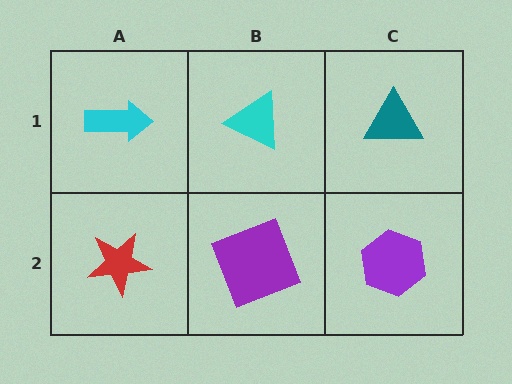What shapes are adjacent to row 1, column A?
A red star (row 2, column A), a cyan triangle (row 1, column B).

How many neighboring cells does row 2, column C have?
2.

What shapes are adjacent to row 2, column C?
A teal triangle (row 1, column C), a purple square (row 2, column B).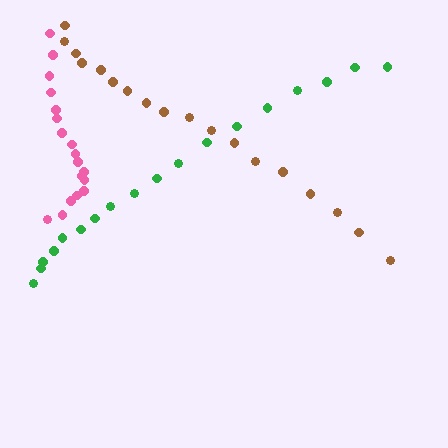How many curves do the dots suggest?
There are 3 distinct paths.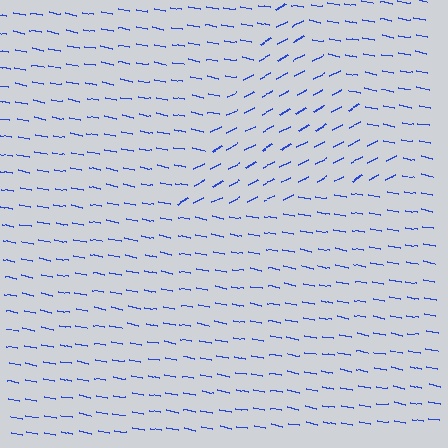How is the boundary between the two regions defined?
The boundary is defined purely by a change in line orientation (approximately 37 degrees difference). All lines are the same color and thickness.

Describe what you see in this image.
The image is filled with small blue line segments. A triangle region in the image has lines oriented differently from the surrounding lines, creating a visible texture boundary.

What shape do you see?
I see a triangle.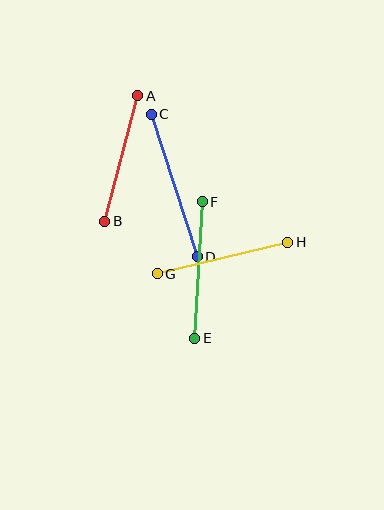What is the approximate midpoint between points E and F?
The midpoint is at approximately (199, 270) pixels.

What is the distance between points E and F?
The distance is approximately 137 pixels.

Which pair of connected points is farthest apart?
Points C and D are farthest apart.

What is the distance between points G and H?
The distance is approximately 134 pixels.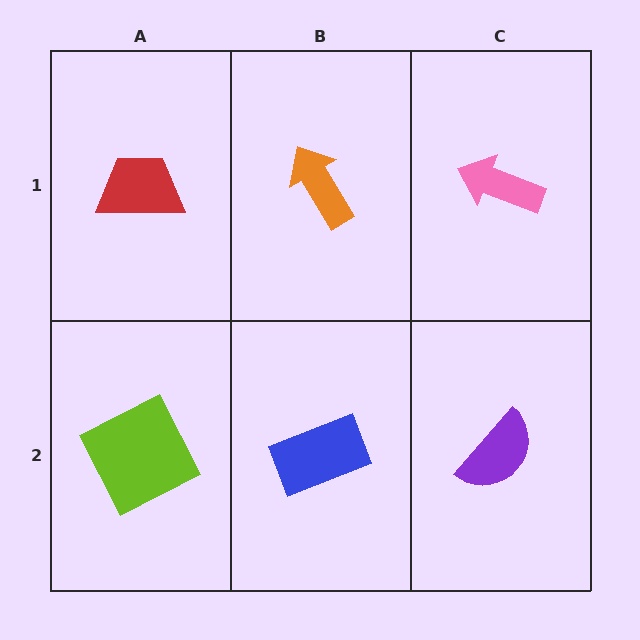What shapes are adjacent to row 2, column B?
An orange arrow (row 1, column B), a lime square (row 2, column A), a purple semicircle (row 2, column C).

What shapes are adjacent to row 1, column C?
A purple semicircle (row 2, column C), an orange arrow (row 1, column B).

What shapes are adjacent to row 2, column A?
A red trapezoid (row 1, column A), a blue rectangle (row 2, column B).